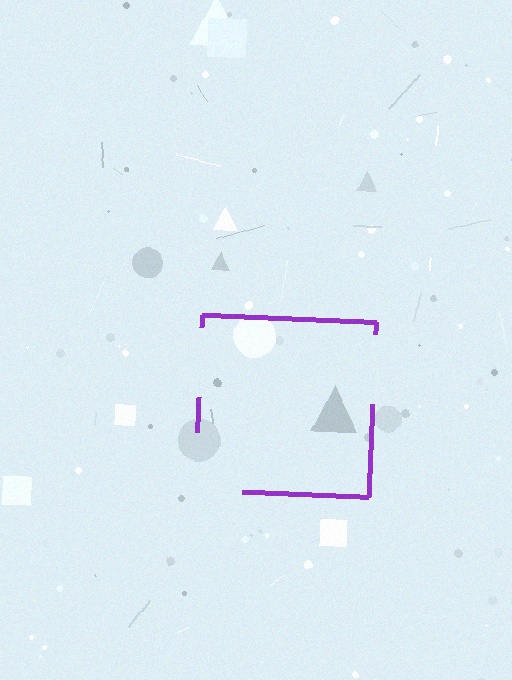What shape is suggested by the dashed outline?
The dashed outline suggests a square.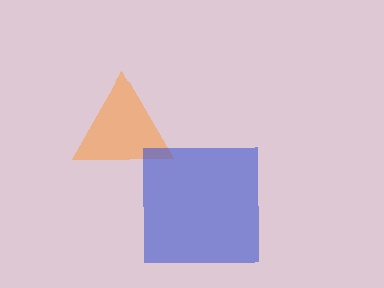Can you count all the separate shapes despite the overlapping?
Yes, there are 2 separate shapes.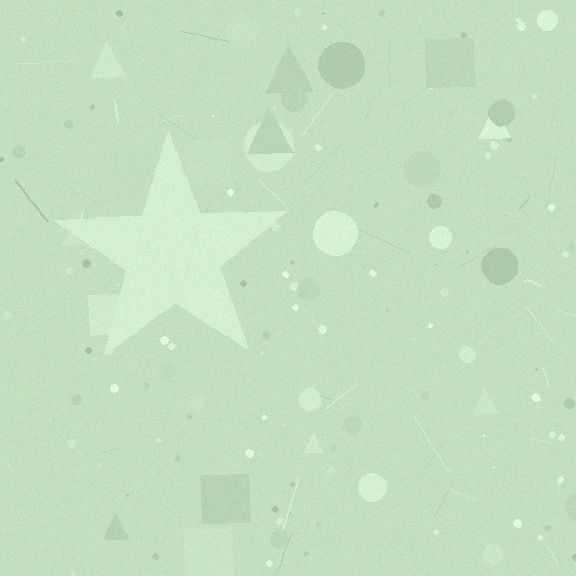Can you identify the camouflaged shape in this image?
The camouflaged shape is a star.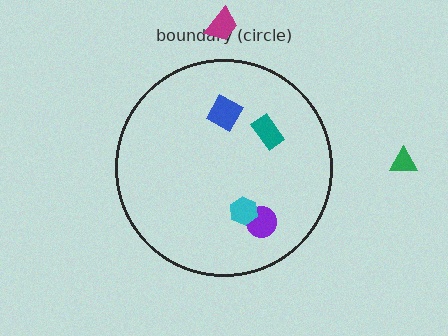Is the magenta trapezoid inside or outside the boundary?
Outside.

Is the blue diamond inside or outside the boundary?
Inside.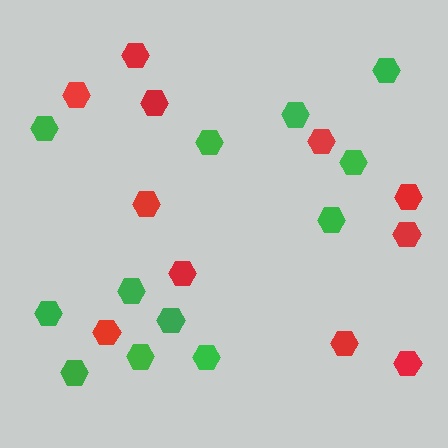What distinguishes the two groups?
There are 2 groups: one group of red hexagons (11) and one group of green hexagons (12).